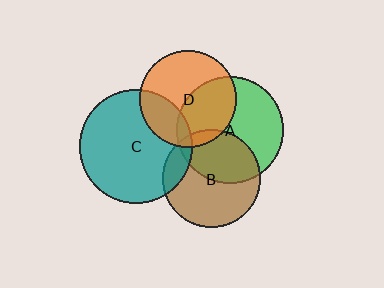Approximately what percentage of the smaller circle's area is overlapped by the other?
Approximately 25%.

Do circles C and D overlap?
Yes.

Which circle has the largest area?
Circle C (teal).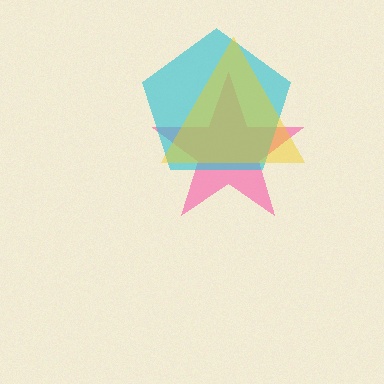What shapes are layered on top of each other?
The layered shapes are: a pink star, a cyan pentagon, a yellow triangle.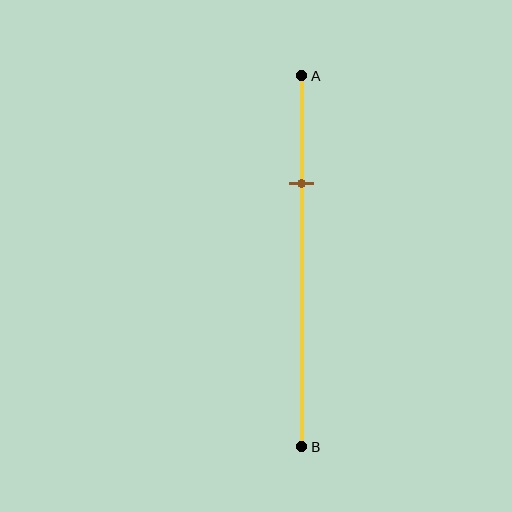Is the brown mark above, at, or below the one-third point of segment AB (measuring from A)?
The brown mark is above the one-third point of segment AB.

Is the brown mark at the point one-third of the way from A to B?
No, the mark is at about 30% from A, not at the 33% one-third point.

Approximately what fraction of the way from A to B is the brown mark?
The brown mark is approximately 30% of the way from A to B.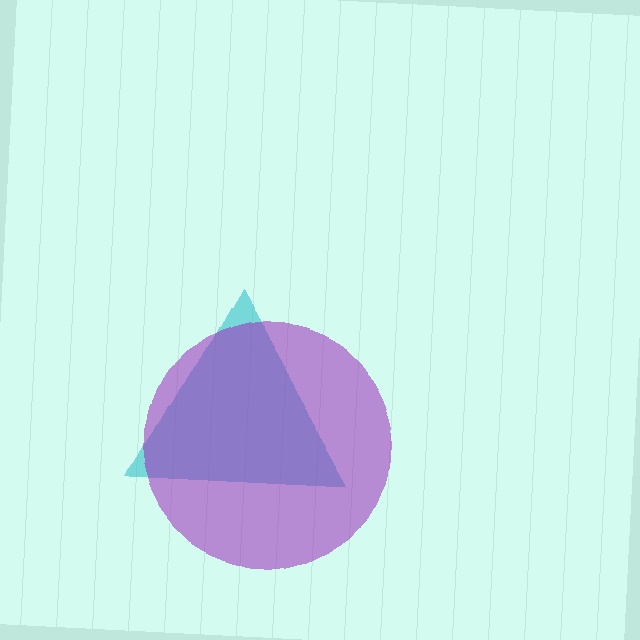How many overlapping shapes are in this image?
There are 2 overlapping shapes in the image.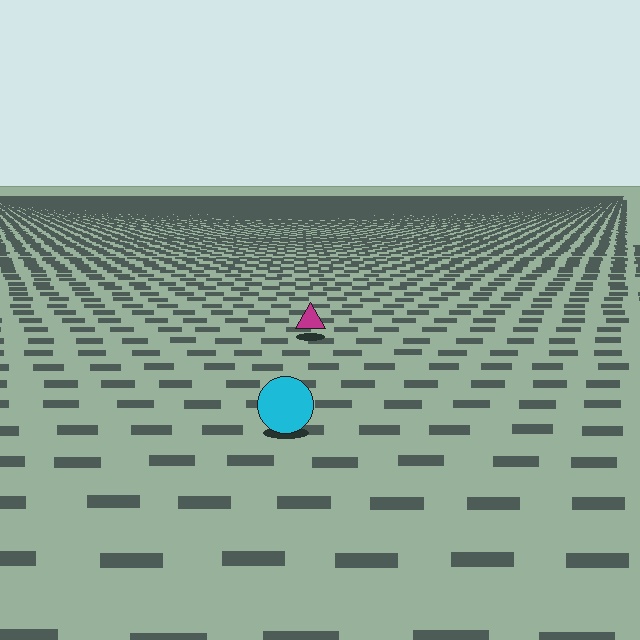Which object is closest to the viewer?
The cyan circle is closest. The texture marks near it are larger and more spread out.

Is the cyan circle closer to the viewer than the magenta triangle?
Yes. The cyan circle is closer — you can tell from the texture gradient: the ground texture is coarser near it.